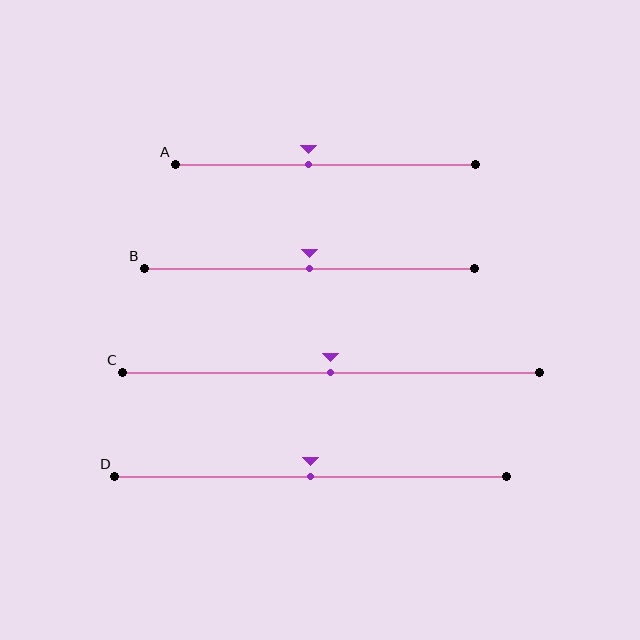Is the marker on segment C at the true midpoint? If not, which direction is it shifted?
Yes, the marker on segment C is at the true midpoint.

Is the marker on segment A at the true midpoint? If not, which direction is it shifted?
No, the marker on segment A is shifted to the left by about 6% of the segment length.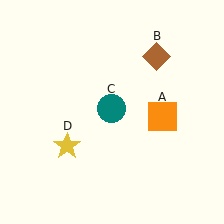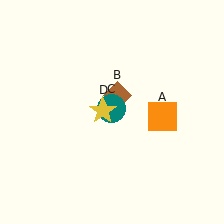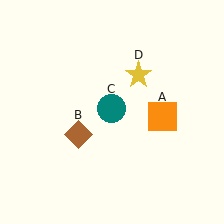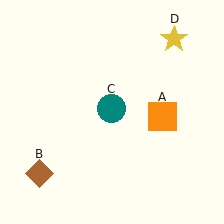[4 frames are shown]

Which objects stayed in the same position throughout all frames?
Orange square (object A) and teal circle (object C) remained stationary.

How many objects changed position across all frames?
2 objects changed position: brown diamond (object B), yellow star (object D).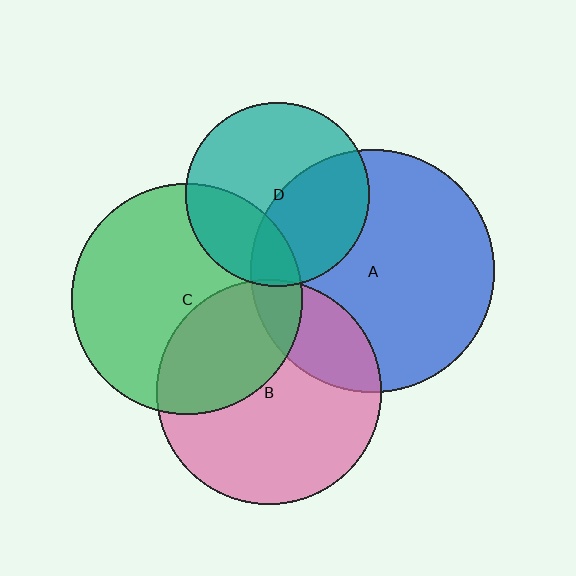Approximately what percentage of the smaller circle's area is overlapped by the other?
Approximately 20%.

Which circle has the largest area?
Circle A (blue).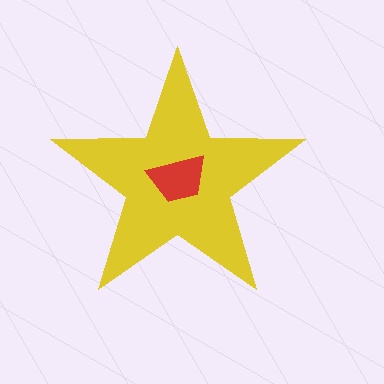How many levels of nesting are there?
2.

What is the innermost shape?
The red trapezoid.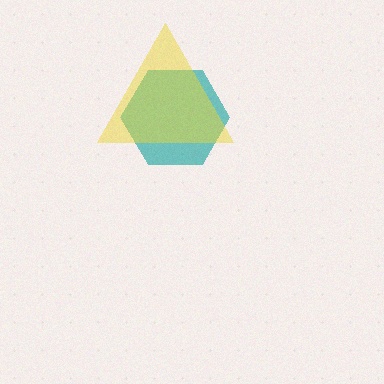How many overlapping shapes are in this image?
There are 2 overlapping shapes in the image.